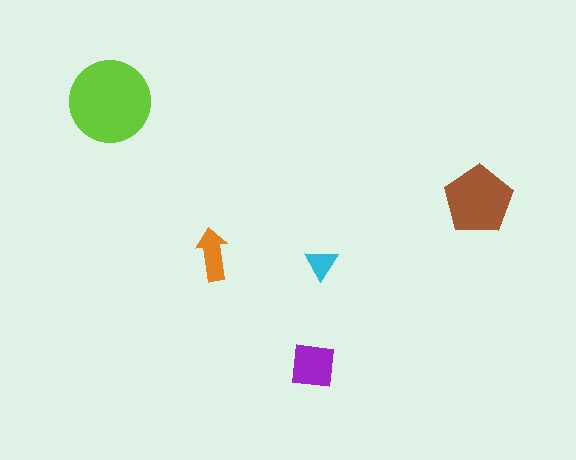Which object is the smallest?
The cyan triangle.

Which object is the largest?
The lime circle.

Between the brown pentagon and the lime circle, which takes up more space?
The lime circle.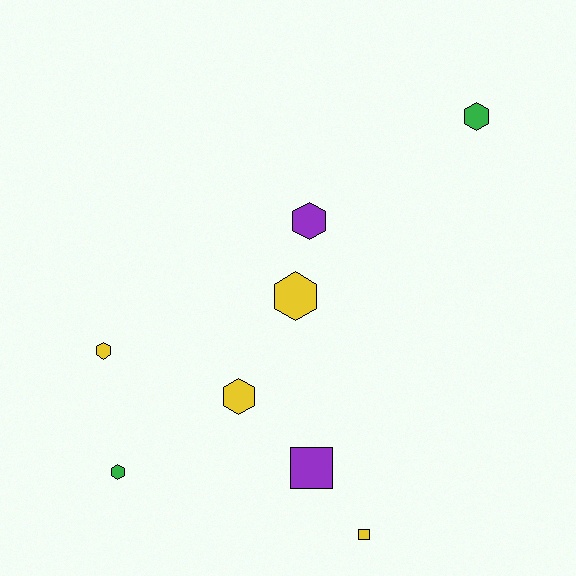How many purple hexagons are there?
There is 1 purple hexagon.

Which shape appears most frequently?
Hexagon, with 6 objects.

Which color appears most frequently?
Yellow, with 4 objects.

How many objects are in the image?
There are 8 objects.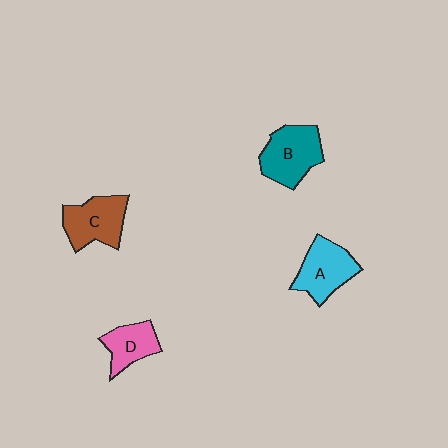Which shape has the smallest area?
Shape D (pink).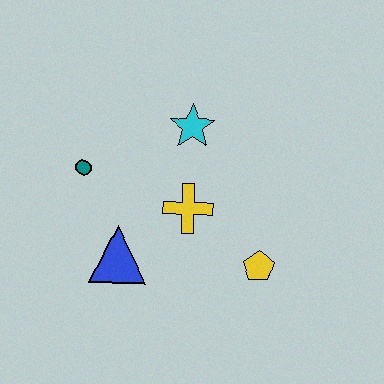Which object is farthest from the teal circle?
The yellow pentagon is farthest from the teal circle.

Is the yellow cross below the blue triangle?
No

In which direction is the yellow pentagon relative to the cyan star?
The yellow pentagon is below the cyan star.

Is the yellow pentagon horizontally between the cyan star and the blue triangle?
No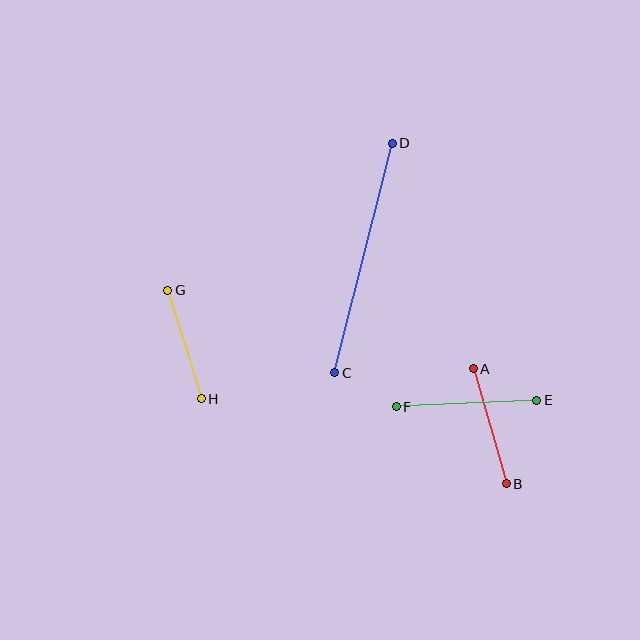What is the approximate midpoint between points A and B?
The midpoint is at approximately (490, 426) pixels.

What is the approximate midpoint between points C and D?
The midpoint is at approximately (364, 258) pixels.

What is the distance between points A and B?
The distance is approximately 120 pixels.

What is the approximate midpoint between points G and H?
The midpoint is at approximately (185, 344) pixels.